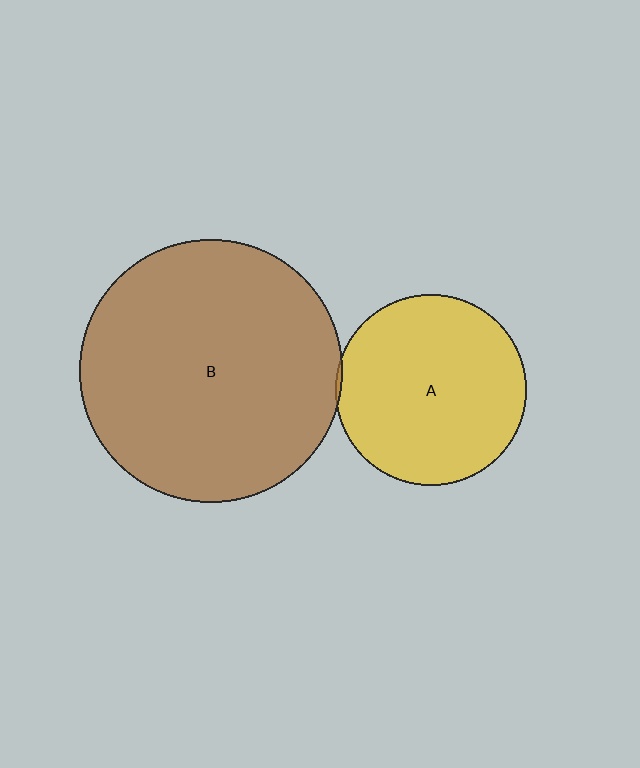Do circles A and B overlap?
Yes.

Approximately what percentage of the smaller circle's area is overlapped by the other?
Approximately 5%.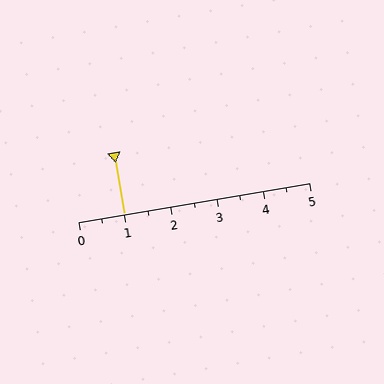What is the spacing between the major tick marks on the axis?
The major ticks are spaced 1 apart.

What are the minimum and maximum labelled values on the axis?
The axis runs from 0 to 5.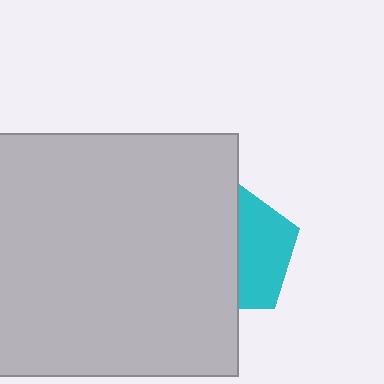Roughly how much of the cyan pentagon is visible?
A small part of it is visible (roughly 42%).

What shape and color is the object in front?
The object in front is a light gray square.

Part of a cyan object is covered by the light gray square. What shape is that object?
It is a pentagon.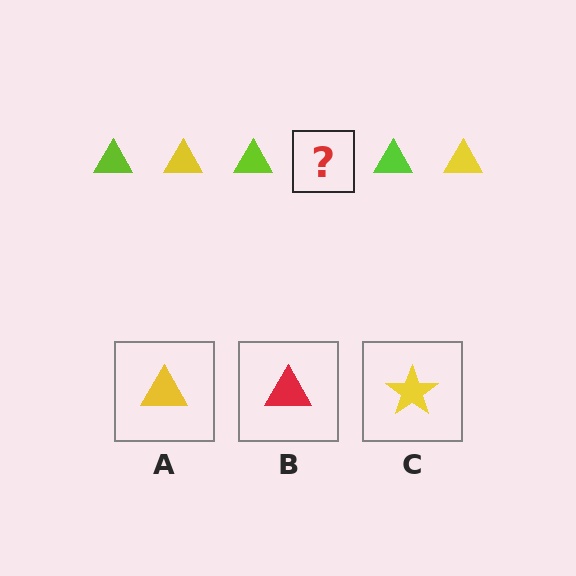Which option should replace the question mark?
Option A.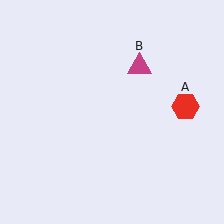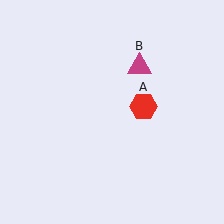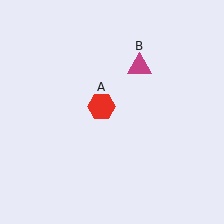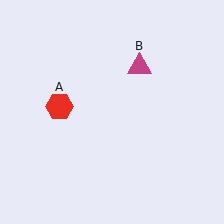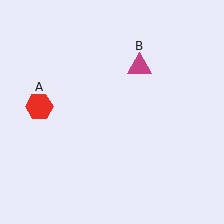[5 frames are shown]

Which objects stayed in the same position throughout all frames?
Magenta triangle (object B) remained stationary.